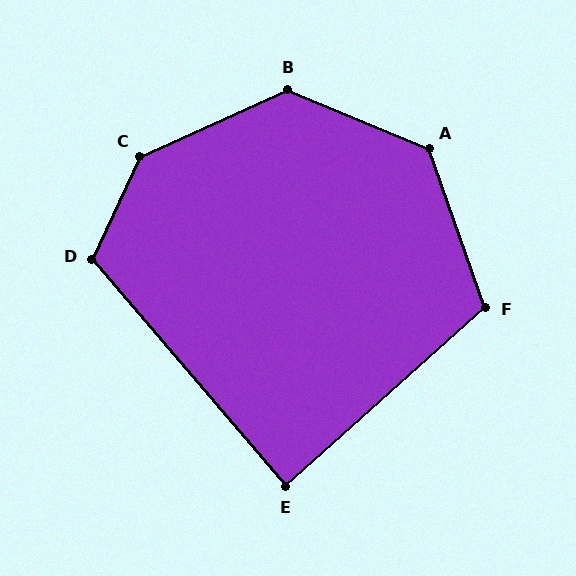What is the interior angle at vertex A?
Approximately 132 degrees (obtuse).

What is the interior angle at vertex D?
Approximately 115 degrees (obtuse).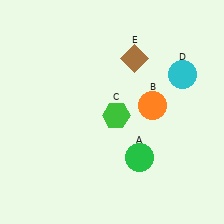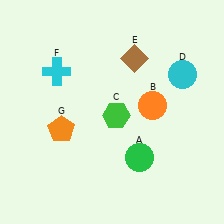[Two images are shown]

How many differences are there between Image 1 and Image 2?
There are 2 differences between the two images.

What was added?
A cyan cross (F), an orange pentagon (G) were added in Image 2.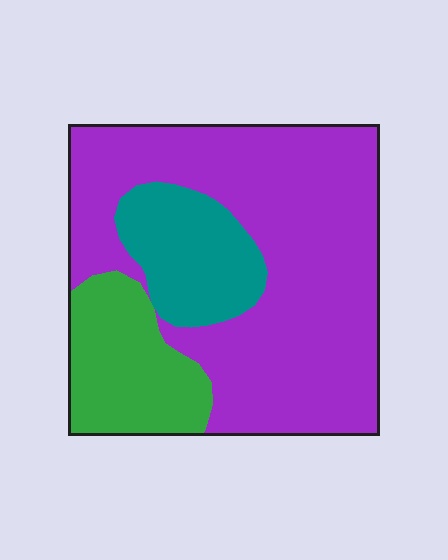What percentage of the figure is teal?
Teal takes up about one sixth (1/6) of the figure.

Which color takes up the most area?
Purple, at roughly 65%.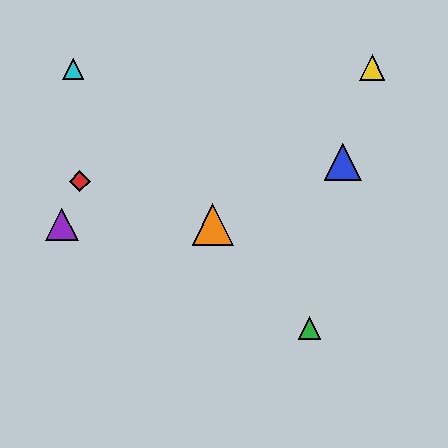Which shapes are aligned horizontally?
The purple triangle, the orange triangle are aligned horizontally.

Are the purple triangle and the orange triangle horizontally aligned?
Yes, both are at y≈224.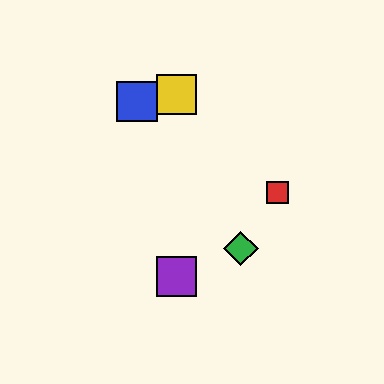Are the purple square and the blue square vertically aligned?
No, the purple square is at x≈177 and the blue square is at x≈137.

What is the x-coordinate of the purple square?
The purple square is at x≈177.